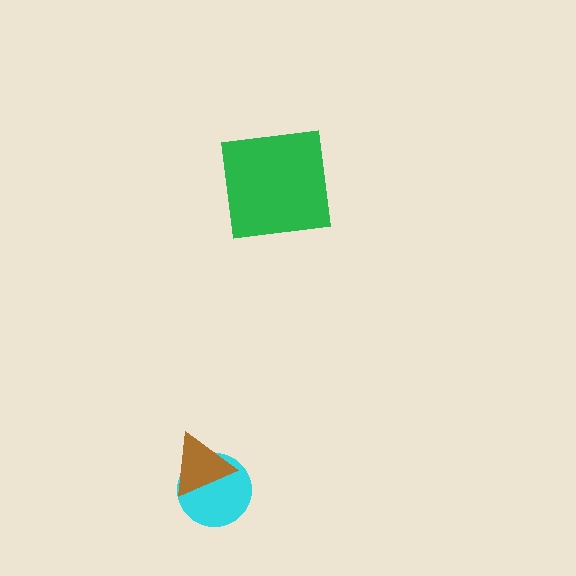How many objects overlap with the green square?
0 objects overlap with the green square.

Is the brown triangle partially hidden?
No, no other shape covers it.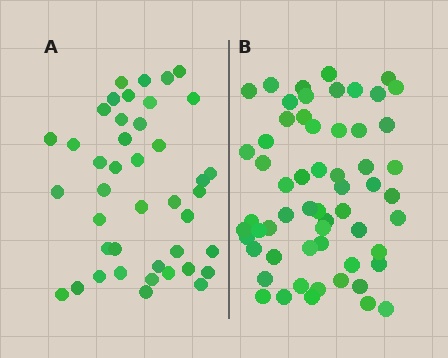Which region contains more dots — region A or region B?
Region B (the right region) has more dots.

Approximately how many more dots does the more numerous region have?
Region B has approximately 15 more dots than region A.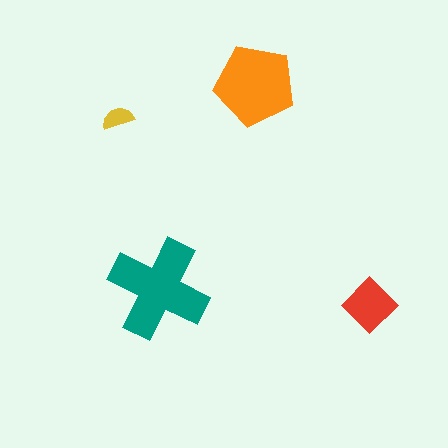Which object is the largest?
The teal cross.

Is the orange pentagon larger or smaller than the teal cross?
Smaller.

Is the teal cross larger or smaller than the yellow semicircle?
Larger.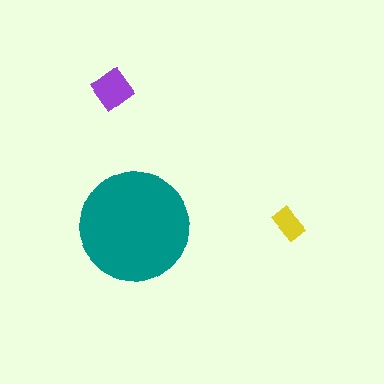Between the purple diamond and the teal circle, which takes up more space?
The teal circle.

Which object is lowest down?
The teal circle is bottommost.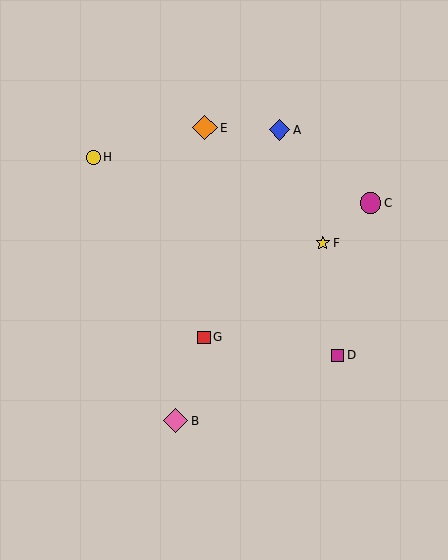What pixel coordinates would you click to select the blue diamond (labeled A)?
Click at (280, 130) to select the blue diamond A.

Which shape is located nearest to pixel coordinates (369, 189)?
The magenta circle (labeled C) at (371, 203) is nearest to that location.